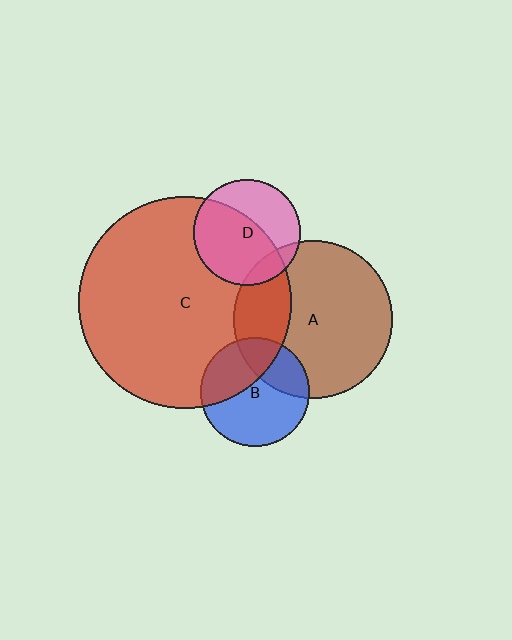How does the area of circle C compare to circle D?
Approximately 4.0 times.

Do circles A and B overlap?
Yes.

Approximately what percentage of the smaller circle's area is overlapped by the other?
Approximately 30%.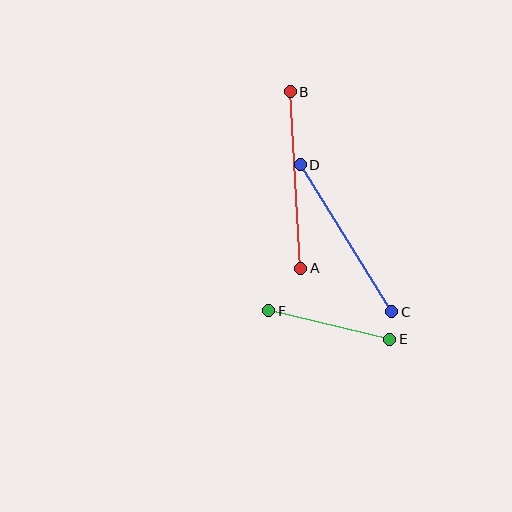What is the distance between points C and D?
The distance is approximately 173 pixels.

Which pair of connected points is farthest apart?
Points A and B are farthest apart.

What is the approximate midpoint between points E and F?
The midpoint is at approximately (329, 325) pixels.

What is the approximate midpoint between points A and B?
The midpoint is at approximately (295, 180) pixels.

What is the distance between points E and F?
The distance is approximately 124 pixels.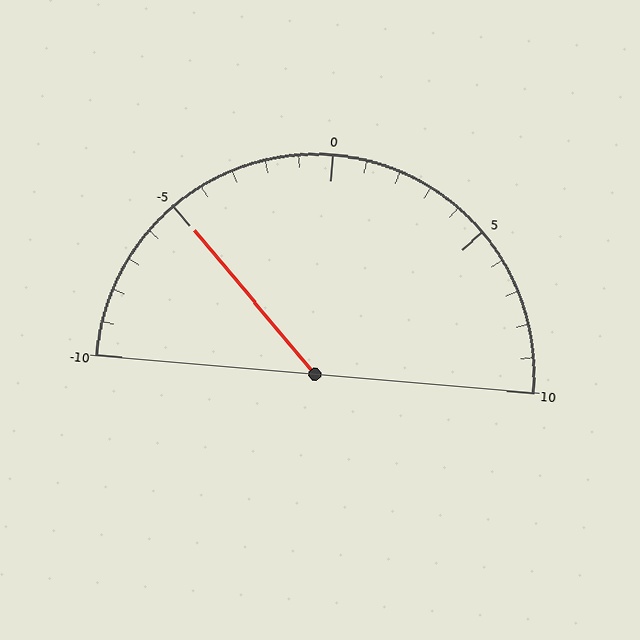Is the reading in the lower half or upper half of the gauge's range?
The reading is in the lower half of the range (-10 to 10).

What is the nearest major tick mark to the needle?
The nearest major tick mark is -5.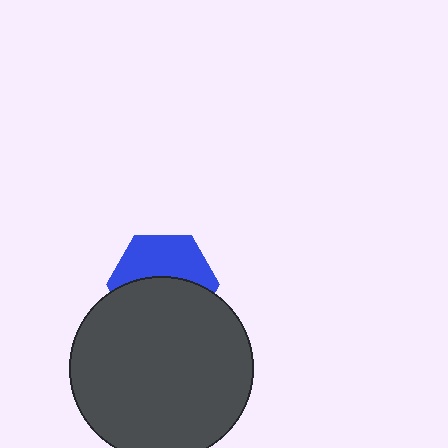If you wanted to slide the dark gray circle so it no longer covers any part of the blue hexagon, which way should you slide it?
Slide it down — that is the most direct way to separate the two shapes.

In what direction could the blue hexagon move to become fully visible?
The blue hexagon could move up. That would shift it out from behind the dark gray circle entirely.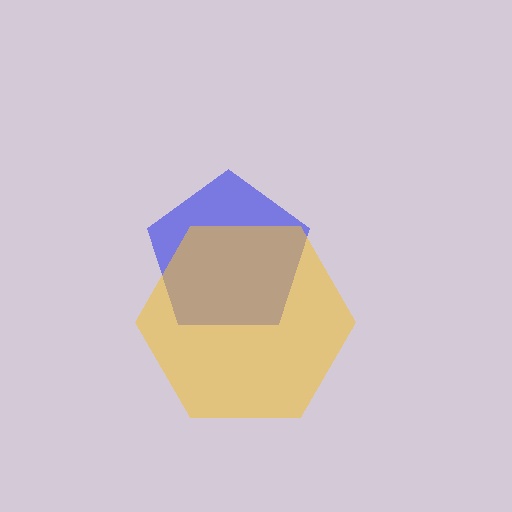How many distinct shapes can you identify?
There are 2 distinct shapes: a blue pentagon, a yellow hexagon.